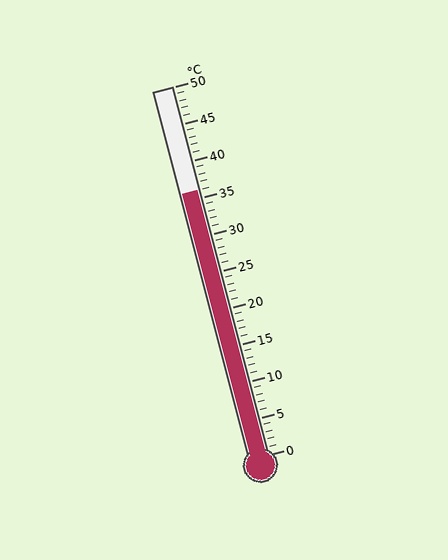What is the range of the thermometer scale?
The thermometer scale ranges from 0°C to 50°C.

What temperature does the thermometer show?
The thermometer shows approximately 36°C.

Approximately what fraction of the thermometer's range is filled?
The thermometer is filled to approximately 70% of its range.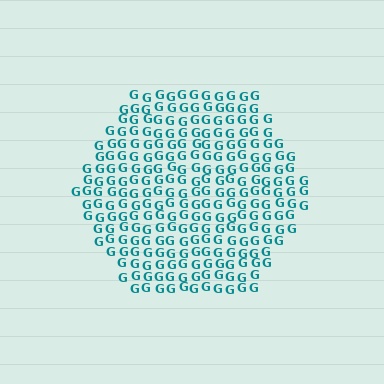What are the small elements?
The small elements are letter G's.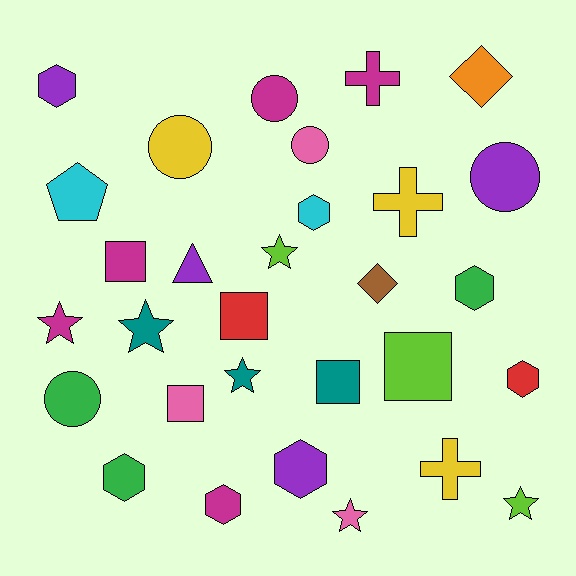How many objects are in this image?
There are 30 objects.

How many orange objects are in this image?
There is 1 orange object.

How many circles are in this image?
There are 5 circles.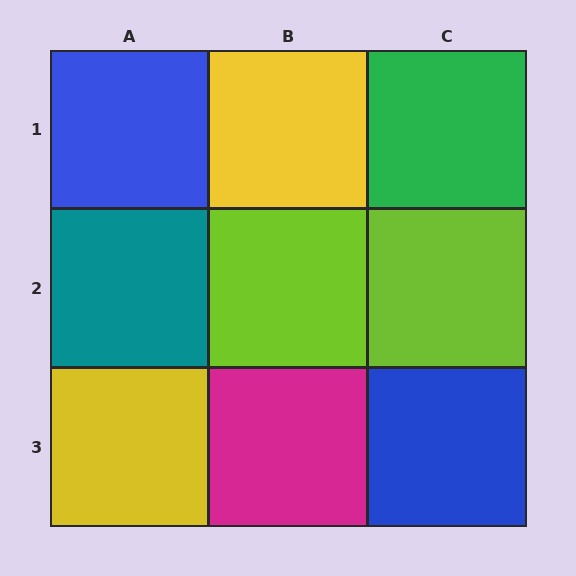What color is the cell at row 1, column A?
Blue.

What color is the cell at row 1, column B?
Yellow.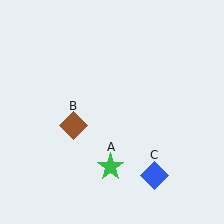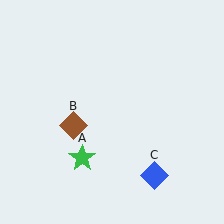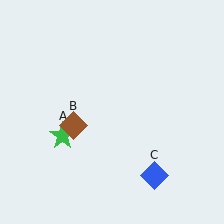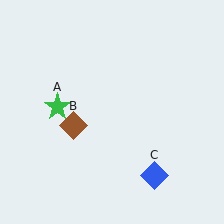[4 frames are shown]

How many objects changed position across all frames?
1 object changed position: green star (object A).